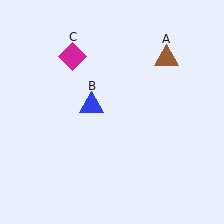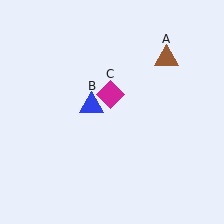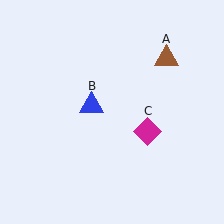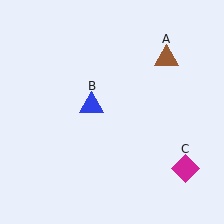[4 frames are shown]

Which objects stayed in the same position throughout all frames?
Brown triangle (object A) and blue triangle (object B) remained stationary.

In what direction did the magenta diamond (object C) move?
The magenta diamond (object C) moved down and to the right.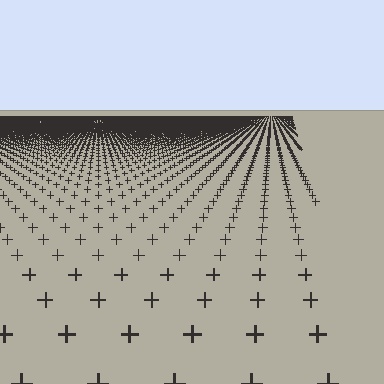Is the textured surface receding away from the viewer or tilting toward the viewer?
The surface is receding away from the viewer. Texture elements get smaller and denser toward the top.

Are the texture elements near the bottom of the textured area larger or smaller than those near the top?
Larger. Near the bottom, elements are closer to the viewer and appear at a bigger on-screen size.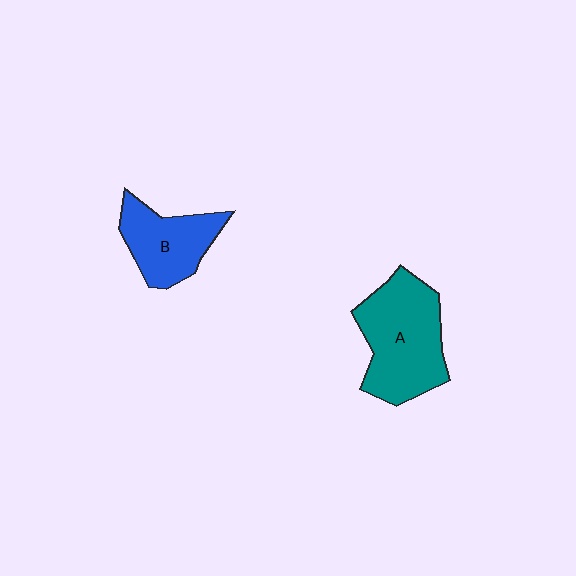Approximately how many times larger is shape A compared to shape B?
Approximately 1.5 times.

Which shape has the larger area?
Shape A (teal).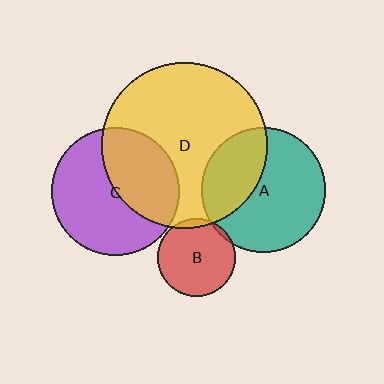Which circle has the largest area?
Circle D (yellow).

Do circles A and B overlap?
Yes.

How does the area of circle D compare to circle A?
Approximately 1.8 times.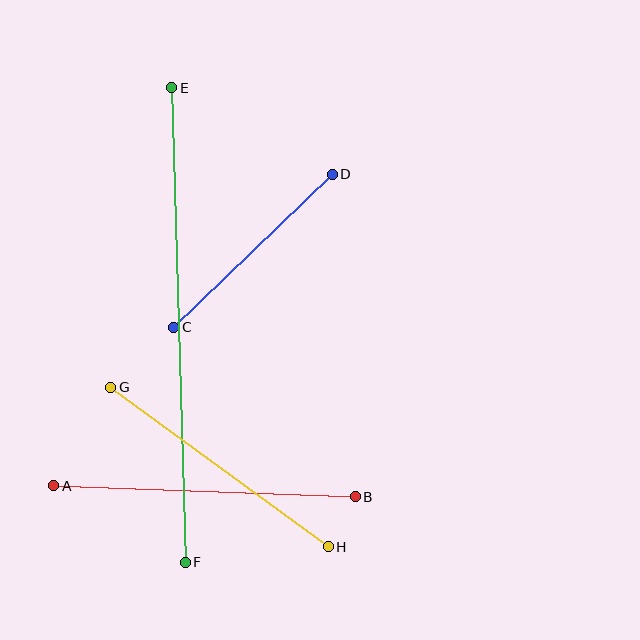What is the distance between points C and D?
The distance is approximately 220 pixels.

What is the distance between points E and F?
The distance is approximately 475 pixels.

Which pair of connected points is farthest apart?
Points E and F are farthest apart.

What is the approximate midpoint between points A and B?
The midpoint is at approximately (204, 491) pixels.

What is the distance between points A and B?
The distance is approximately 302 pixels.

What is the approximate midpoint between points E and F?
The midpoint is at approximately (179, 325) pixels.